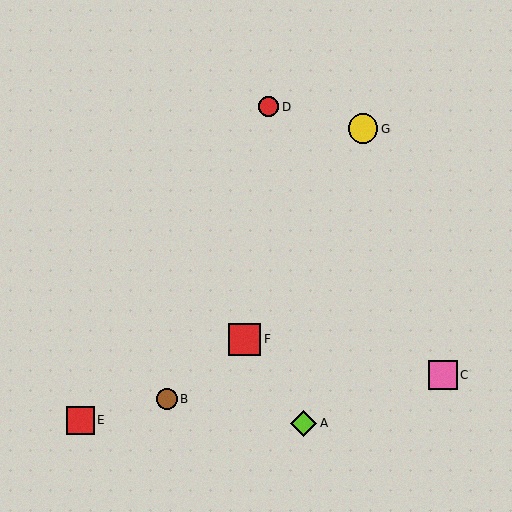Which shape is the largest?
The red square (labeled F) is the largest.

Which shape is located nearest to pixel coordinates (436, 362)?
The pink square (labeled C) at (443, 375) is nearest to that location.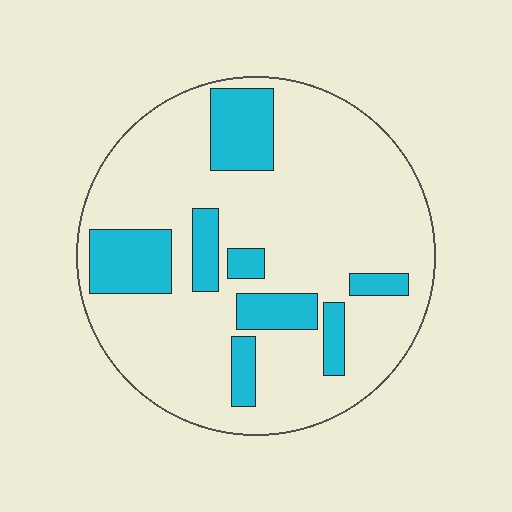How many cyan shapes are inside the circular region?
8.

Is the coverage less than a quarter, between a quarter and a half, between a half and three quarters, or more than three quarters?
Less than a quarter.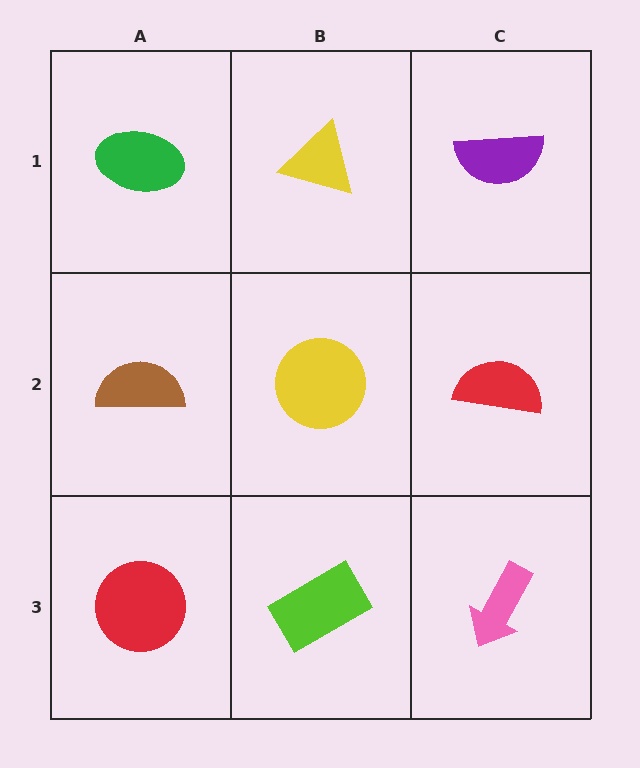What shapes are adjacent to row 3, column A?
A brown semicircle (row 2, column A), a lime rectangle (row 3, column B).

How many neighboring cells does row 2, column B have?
4.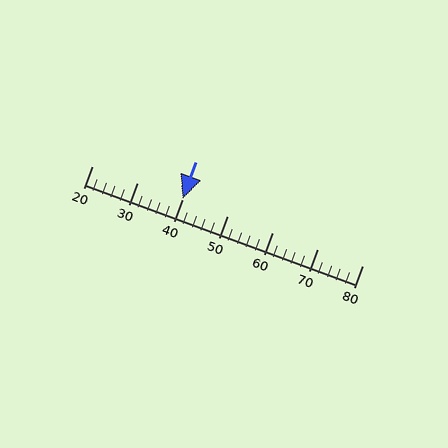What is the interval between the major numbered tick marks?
The major tick marks are spaced 10 units apart.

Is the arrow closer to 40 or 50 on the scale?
The arrow is closer to 40.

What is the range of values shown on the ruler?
The ruler shows values from 20 to 80.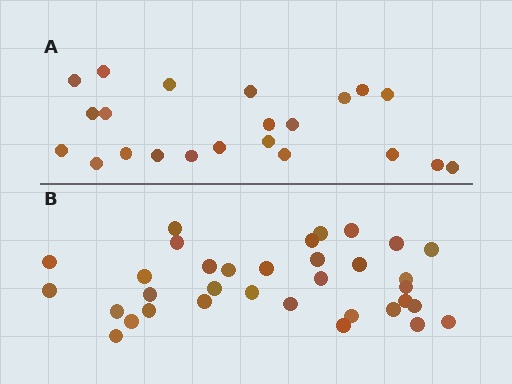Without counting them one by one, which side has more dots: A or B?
Region B (the bottom region) has more dots.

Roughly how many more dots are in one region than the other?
Region B has roughly 12 or so more dots than region A.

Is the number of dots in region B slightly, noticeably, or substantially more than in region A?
Region B has substantially more. The ratio is roughly 1.5 to 1.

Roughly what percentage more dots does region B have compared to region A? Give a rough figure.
About 55% more.